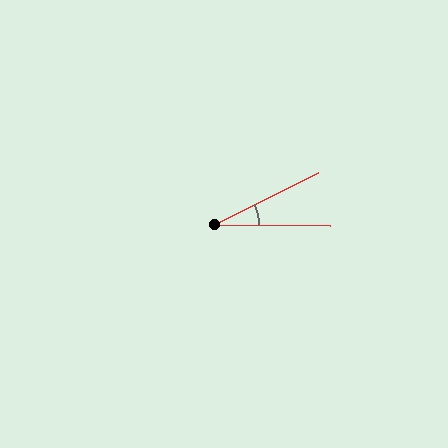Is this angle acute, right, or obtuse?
It is acute.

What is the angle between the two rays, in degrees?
Approximately 27 degrees.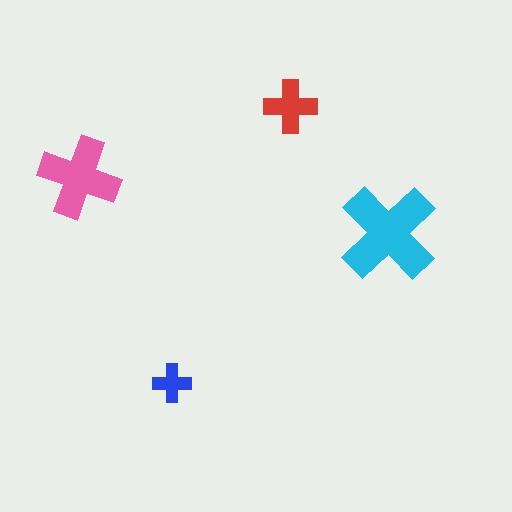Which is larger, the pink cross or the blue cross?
The pink one.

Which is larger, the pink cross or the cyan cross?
The cyan one.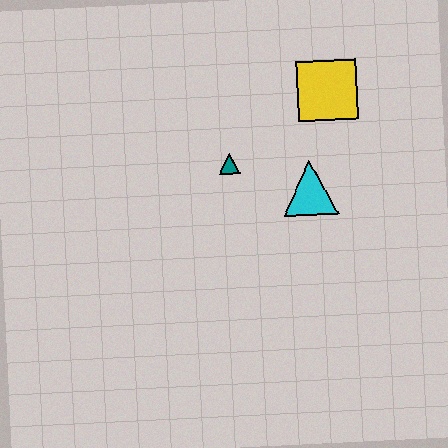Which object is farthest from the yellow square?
The teal triangle is farthest from the yellow square.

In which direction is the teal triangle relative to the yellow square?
The teal triangle is to the left of the yellow square.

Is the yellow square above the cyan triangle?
Yes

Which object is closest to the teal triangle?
The cyan triangle is closest to the teal triangle.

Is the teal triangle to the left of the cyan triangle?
Yes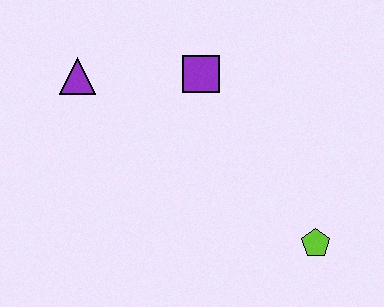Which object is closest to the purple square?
The purple triangle is closest to the purple square.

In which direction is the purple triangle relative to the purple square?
The purple triangle is to the left of the purple square.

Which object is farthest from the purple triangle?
The lime pentagon is farthest from the purple triangle.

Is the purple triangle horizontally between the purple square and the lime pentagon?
No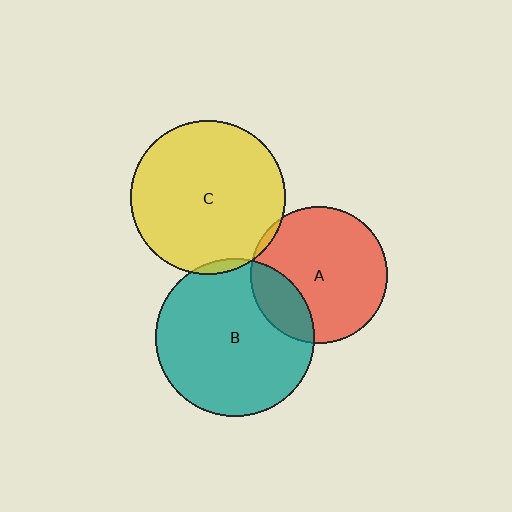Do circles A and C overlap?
Yes.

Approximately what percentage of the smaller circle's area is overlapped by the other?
Approximately 5%.